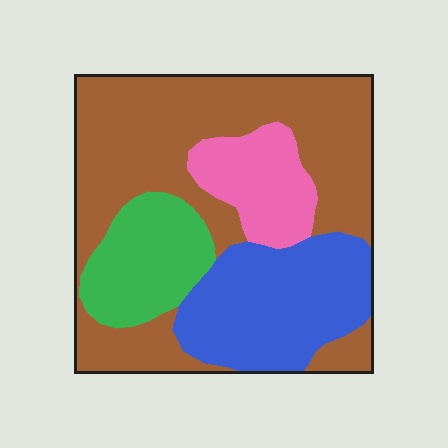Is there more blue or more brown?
Brown.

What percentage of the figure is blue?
Blue takes up about one quarter (1/4) of the figure.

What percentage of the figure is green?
Green covers about 15% of the figure.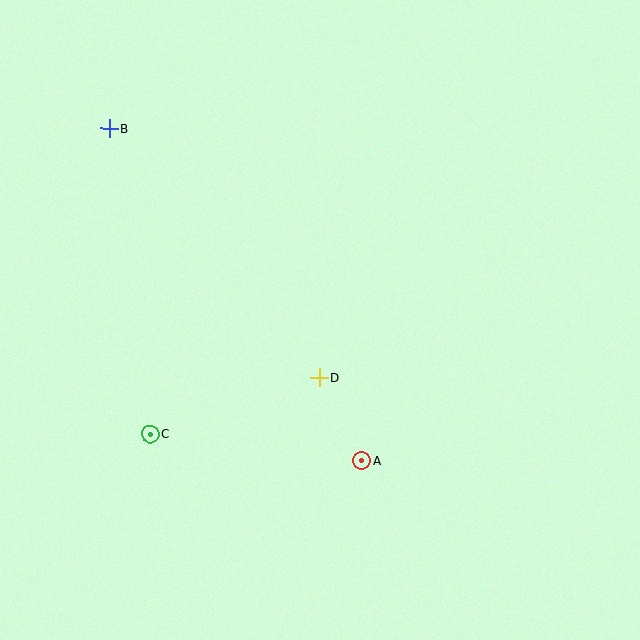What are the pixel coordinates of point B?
Point B is at (109, 129).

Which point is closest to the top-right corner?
Point D is closest to the top-right corner.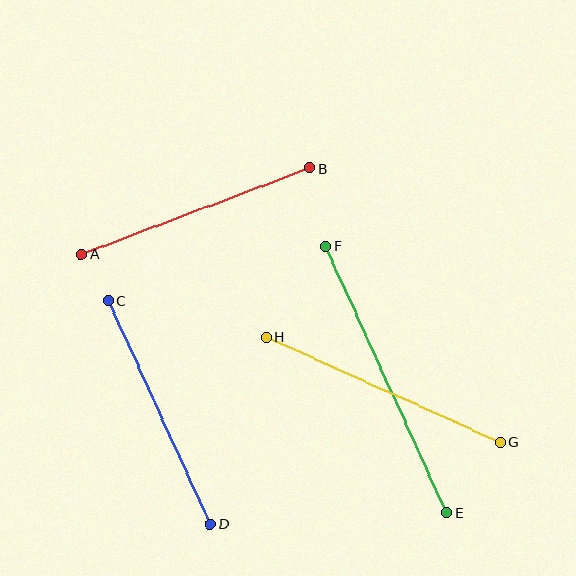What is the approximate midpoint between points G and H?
The midpoint is at approximately (383, 390) pixels.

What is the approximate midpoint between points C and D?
The midpoint is at approximately (159, 412) pixels.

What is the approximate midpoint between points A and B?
The midpoint is at approximately (196, 211) pixels.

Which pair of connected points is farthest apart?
Points E and F are farthest apart.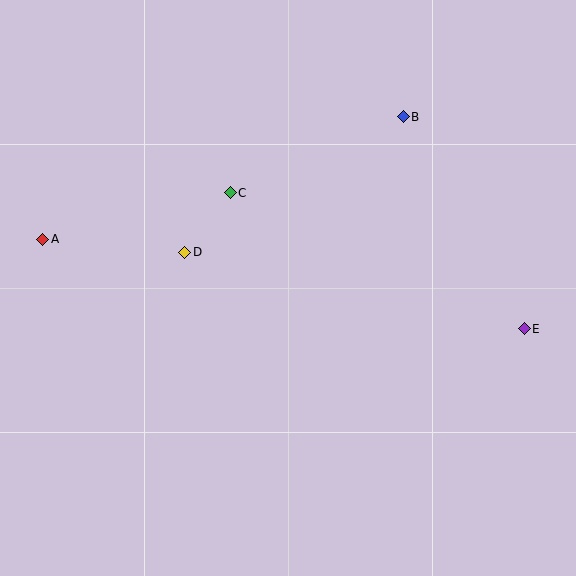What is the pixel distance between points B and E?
The distance between B and E is 244 pixels.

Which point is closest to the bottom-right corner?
Point E is closest to the bottom-right corner.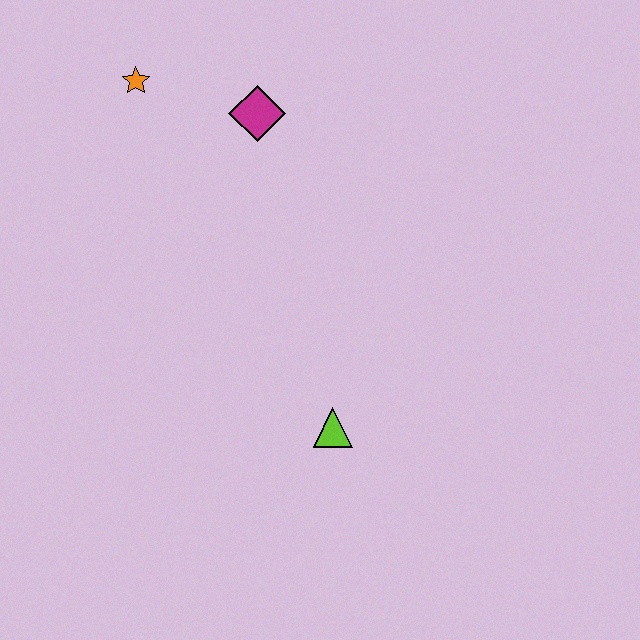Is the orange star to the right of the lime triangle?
No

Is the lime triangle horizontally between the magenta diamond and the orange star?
No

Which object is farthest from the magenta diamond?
The lime triangle is farthest from the magenta diamond.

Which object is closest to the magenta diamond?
The orange star is closest to the magenta diamond.